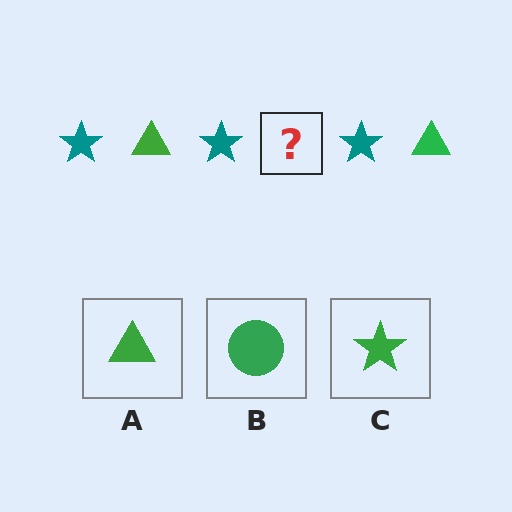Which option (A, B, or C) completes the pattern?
A.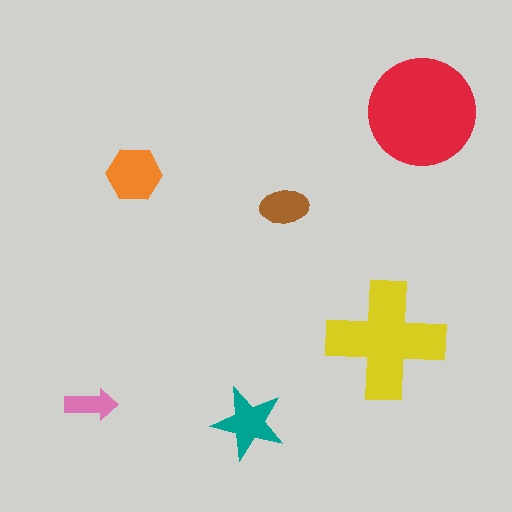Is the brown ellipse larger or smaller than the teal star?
Smaller.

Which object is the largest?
The red circle.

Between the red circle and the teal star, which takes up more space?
The red circle.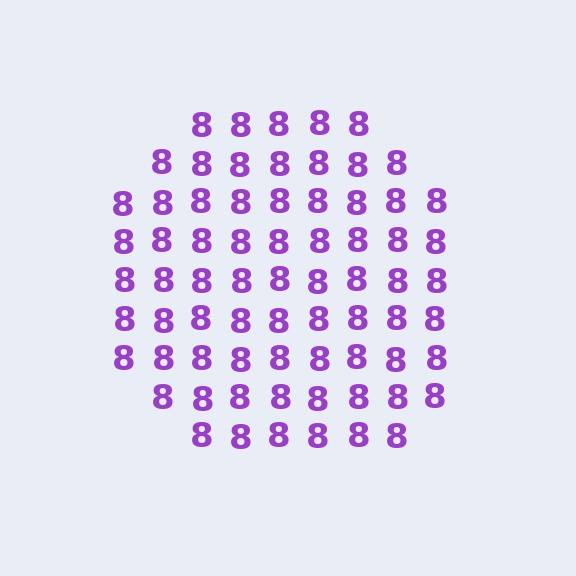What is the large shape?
The large shape is a circle.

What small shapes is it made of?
It is made of small digit 8's.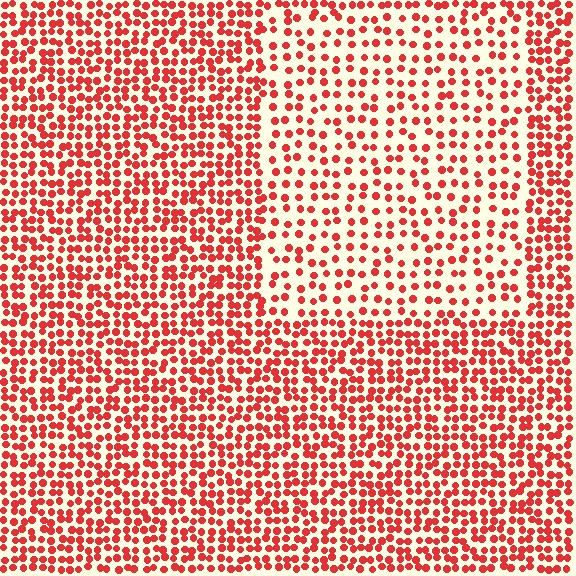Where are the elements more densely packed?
The elements are more densely packed outside the rectangle boundary.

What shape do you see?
I see a rectangle.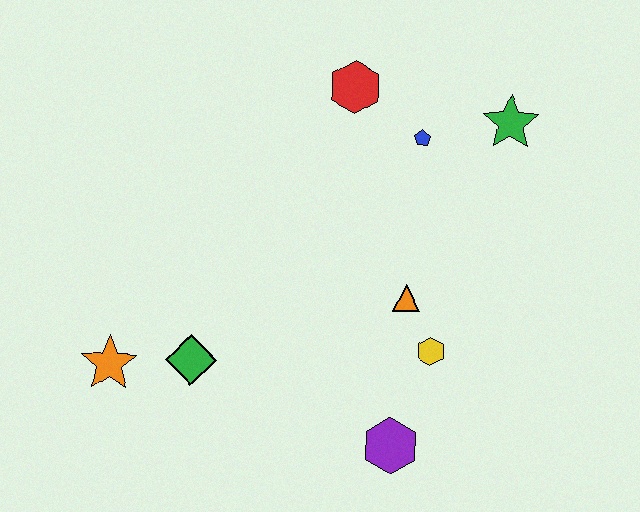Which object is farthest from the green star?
The orange star is farthest from the green star.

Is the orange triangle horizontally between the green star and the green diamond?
Yes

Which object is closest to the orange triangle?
The yellow hexagon is closest to the orange triangle.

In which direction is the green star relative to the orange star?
The green star is to the right of the orange star.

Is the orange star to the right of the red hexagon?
No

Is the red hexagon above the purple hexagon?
Yes